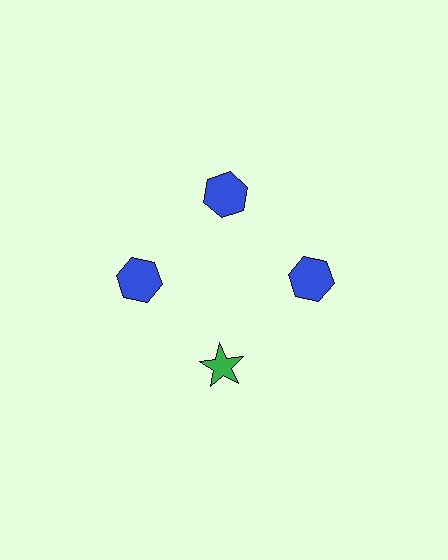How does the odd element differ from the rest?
It differs in both color (green instead of blue) and shape (star instead of hexagon).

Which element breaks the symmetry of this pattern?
The green star at roughly the 6 o'clock position breaks the symmetry. All other shapes are blue hexagons.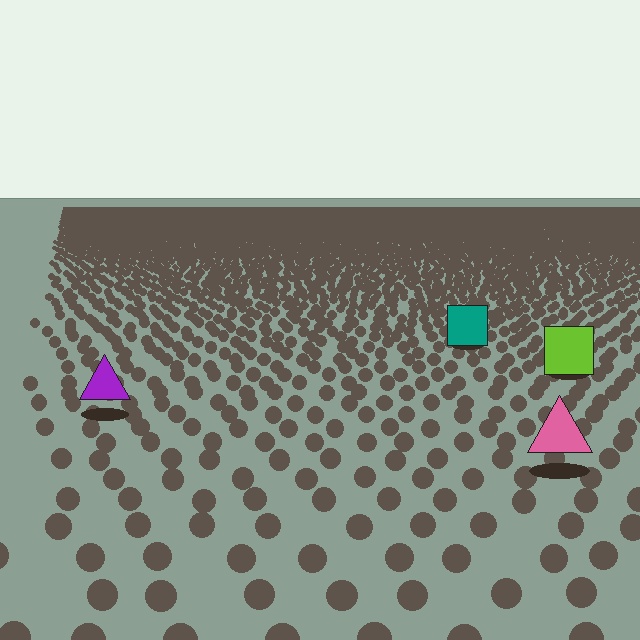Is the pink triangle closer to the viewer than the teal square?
Yes. The pink triangle is closer — you can tell from the texture gradient: the ground texture is coarser near it.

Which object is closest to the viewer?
The pink triangle is closest. The texture marks near it are larger and more spread out.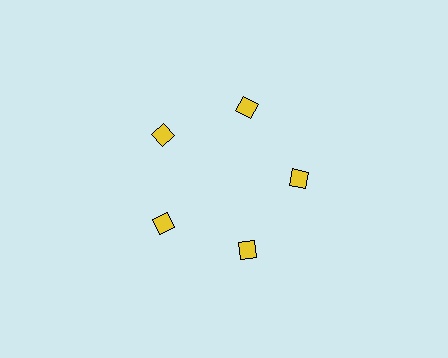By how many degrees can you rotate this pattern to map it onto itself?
The pattern maps onto itself every 72 degrees of rotation.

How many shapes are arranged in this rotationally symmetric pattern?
There are 5 shapes, arranged in 5 groups of 1.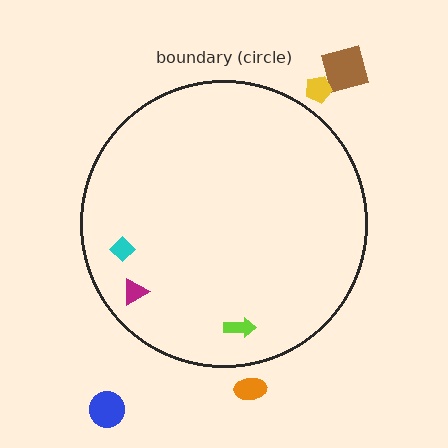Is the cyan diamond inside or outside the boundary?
Inside.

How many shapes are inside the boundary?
3 inside, 4 outside.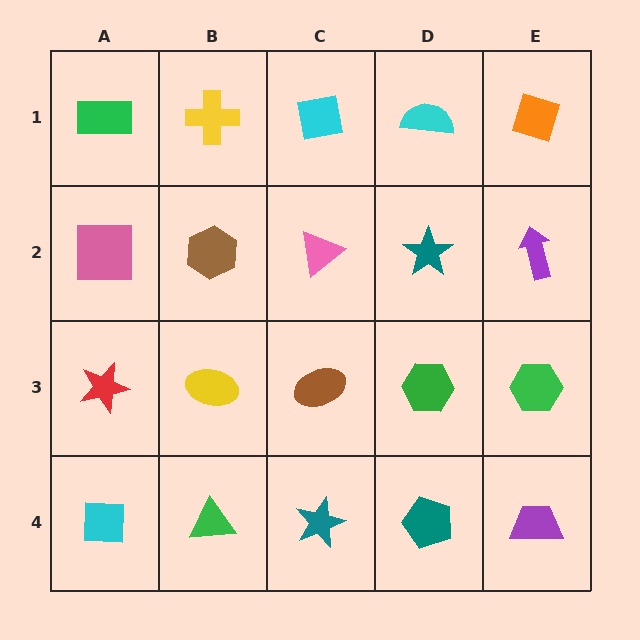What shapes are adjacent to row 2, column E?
An orange diamond (row 1, column E), a green hexagon (row 3, column E), a teal star (row 2, column D).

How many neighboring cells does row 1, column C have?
3.